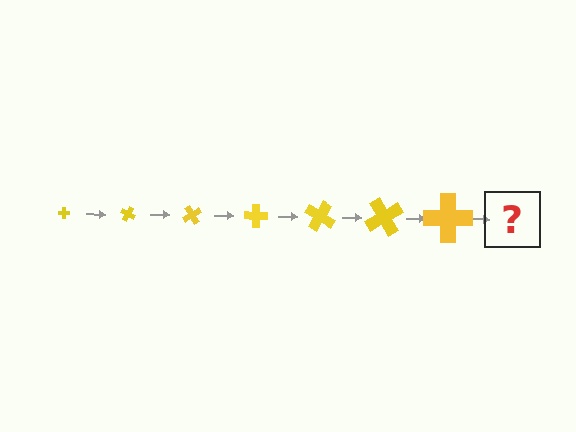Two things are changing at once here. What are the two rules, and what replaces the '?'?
The two rules are that the cross grows larger each step and it rotates 30 degrees each step. The '?' should be a cross, larger than the previous one and rotated 210 degrees from the start.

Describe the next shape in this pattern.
It should be a cross, larger than the previous one and rotated 210 degrees from the start.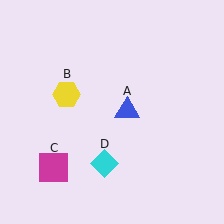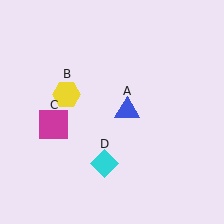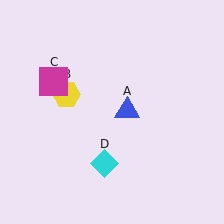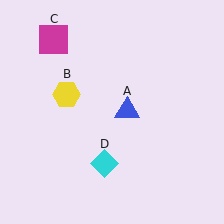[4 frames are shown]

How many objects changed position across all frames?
1 object changed position: magenta square (object C).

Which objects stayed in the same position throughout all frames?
Blue triangle (object A) and yellow hexagon (object B) and cyan diamond (object D) remained stationary.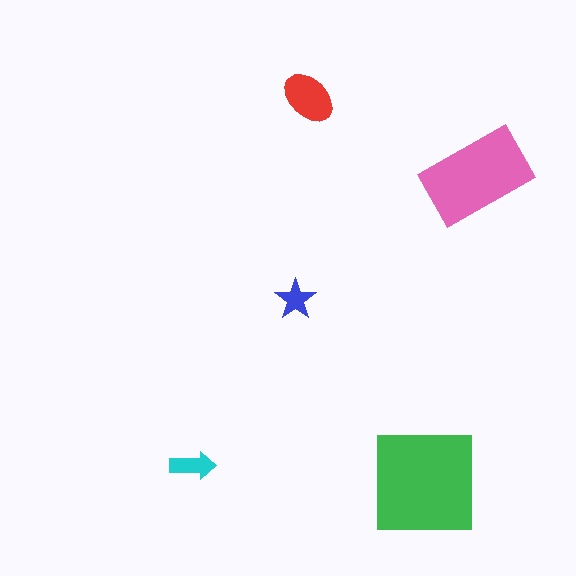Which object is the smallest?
The blue star.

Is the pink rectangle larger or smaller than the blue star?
Larger.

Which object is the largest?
The green square.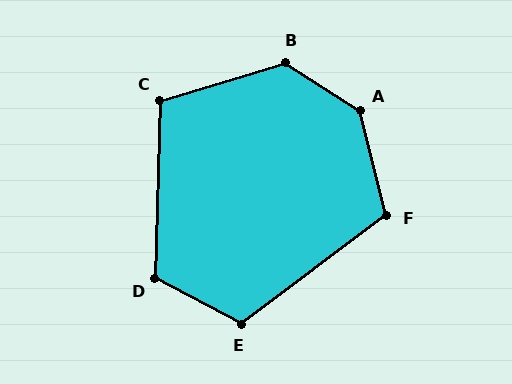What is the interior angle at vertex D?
Approximately 116 degrees (obtuse).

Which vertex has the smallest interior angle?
C, at approximately 108 degrees.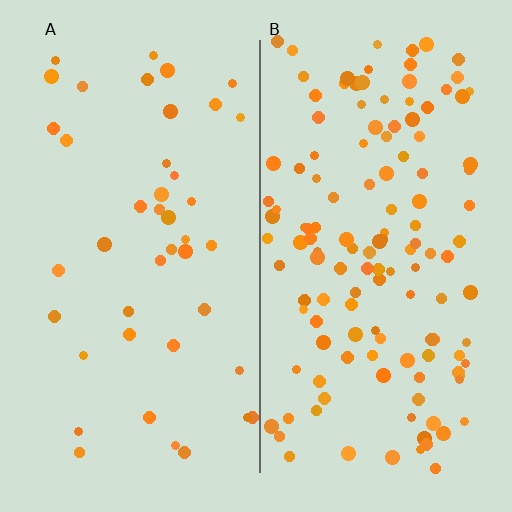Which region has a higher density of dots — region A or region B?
B (the right).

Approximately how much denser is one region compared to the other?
Approximately 3.1× — region B over region A.